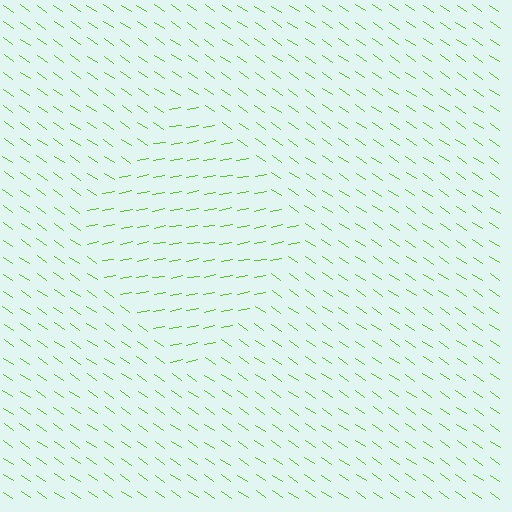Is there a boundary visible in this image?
Yes, there is a texture boundary formed by a change in line orientation.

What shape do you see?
I see a diamond.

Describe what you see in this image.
The image is filled with small lime line segments. A diamond region in the image has lines oriented differently from the surrounding lines, creating a visible texture boundary.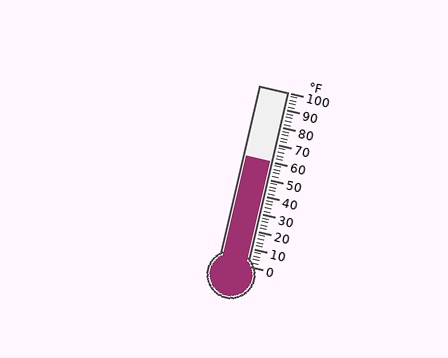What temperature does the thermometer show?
The thermometer shows approximately 60°F.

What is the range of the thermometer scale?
The thermometer scale ranges from 0°F to 100°F.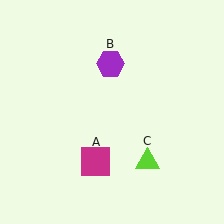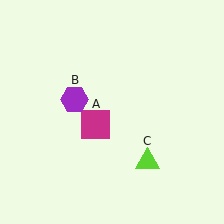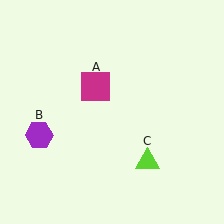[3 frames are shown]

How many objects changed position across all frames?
2 objects changed position: magenta square (object A), purple hexagon (object B).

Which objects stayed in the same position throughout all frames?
Lime triangle (object C) remained stationary.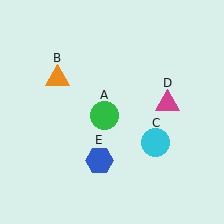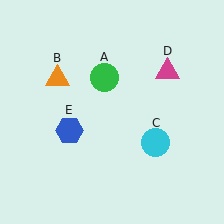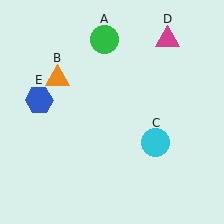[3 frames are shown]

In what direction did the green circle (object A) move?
The green circle (object A) moved up.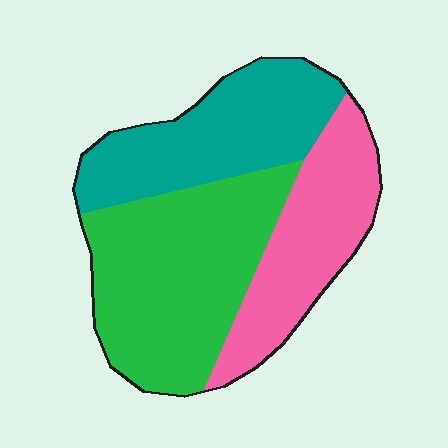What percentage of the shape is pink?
Pink covers 27% of the shape.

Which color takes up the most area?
Green, at roughly 45%.